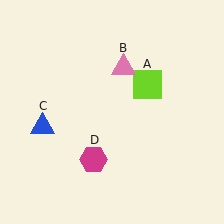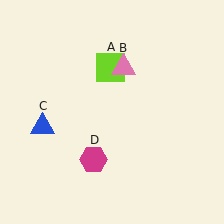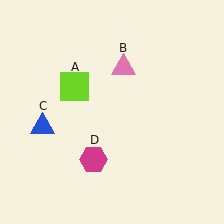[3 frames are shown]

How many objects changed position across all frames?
1 object changed position: lime square (object A).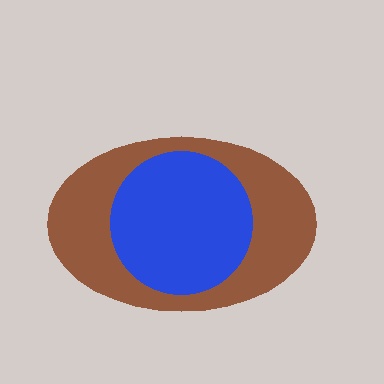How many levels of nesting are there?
2.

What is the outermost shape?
The brown ellipse.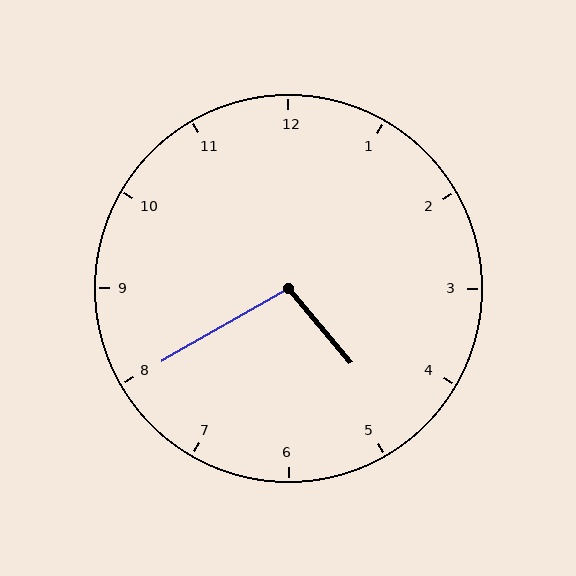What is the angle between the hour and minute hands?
Approximately 100 degrees.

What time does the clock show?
4:40.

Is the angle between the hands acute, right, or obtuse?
It is obtuse.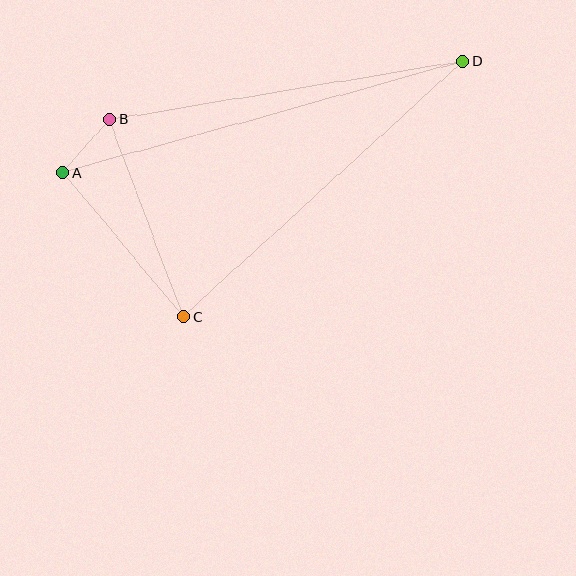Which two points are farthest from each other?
Points A and D are farthest from each other.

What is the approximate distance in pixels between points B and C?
The distance between B and C is approximately 211 pixels.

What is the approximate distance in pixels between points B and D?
The distance between B and D is approximately 358 pixels.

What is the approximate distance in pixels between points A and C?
The distance between A and C is approximately 188 pixels.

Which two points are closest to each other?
Points A and B are closest to each other.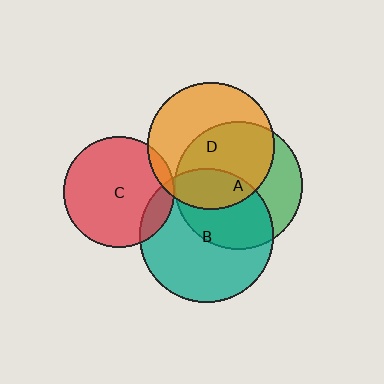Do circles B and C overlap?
Yes.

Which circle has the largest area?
Circle B (teal).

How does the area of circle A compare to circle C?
Approximately 1.3 times.